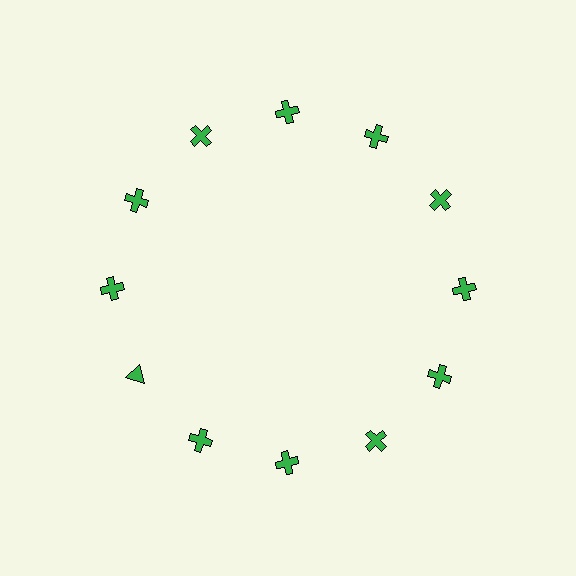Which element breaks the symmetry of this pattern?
The green triangle at roughly the 8 o'clock position breaks the symmetry. All other shapes are green crosses.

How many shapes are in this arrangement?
There are 12 shapes arranged in a ring pattern.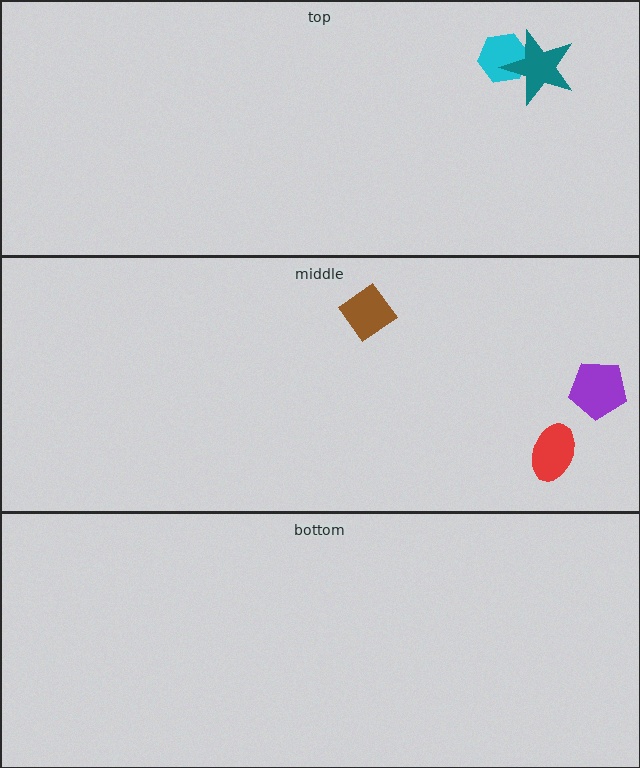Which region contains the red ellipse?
The middle region.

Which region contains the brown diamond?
The middle region.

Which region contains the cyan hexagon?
The top region.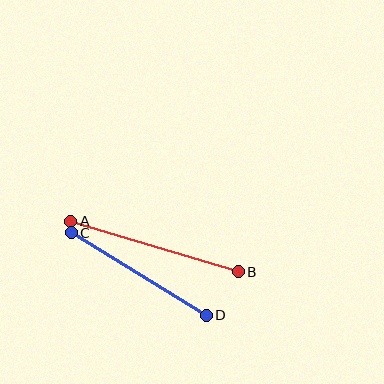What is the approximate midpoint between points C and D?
The midpoint is at approximately (139, 274) pixels.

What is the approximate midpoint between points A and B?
The midpoint is at approximately (155, 247) pixels.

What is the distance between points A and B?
The distance is approximately 175 pixels.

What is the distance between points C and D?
The distance is approximately 158 pixels.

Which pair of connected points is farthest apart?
Points A and B are farthest apart.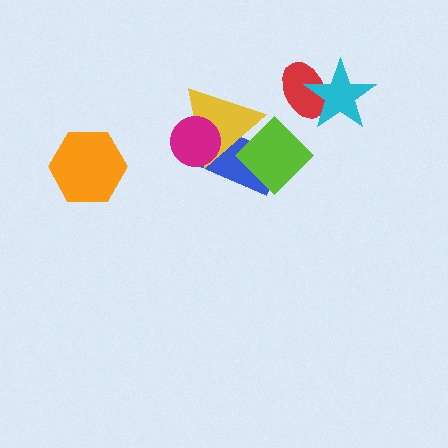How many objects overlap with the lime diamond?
2 objects overlap with the lime diamond.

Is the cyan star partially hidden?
No, no other shape covers it.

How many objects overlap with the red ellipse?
1 object overlaps with the red ellipse.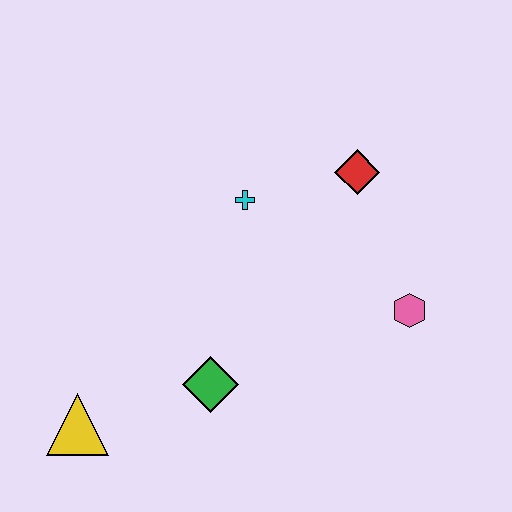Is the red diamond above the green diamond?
Yes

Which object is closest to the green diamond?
The yellow triangle is closest to the green diamond.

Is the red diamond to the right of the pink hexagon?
No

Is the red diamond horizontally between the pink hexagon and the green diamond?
Yes